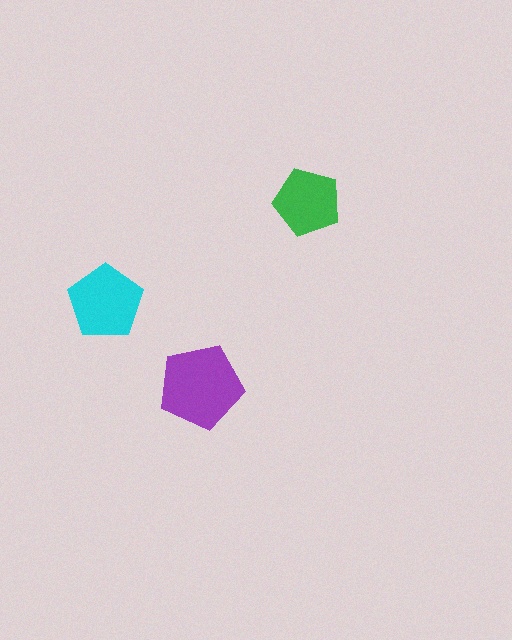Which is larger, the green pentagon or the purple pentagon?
The purple one.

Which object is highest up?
The green pentagon is topmost.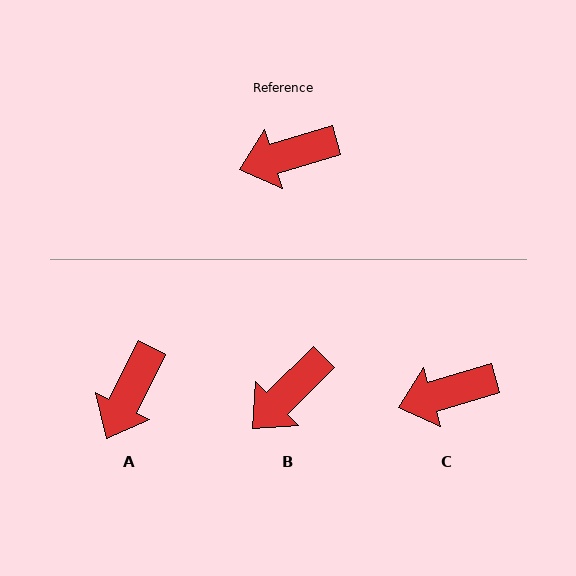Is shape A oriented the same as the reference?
No, it is off by about 47 degrees.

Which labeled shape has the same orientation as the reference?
C.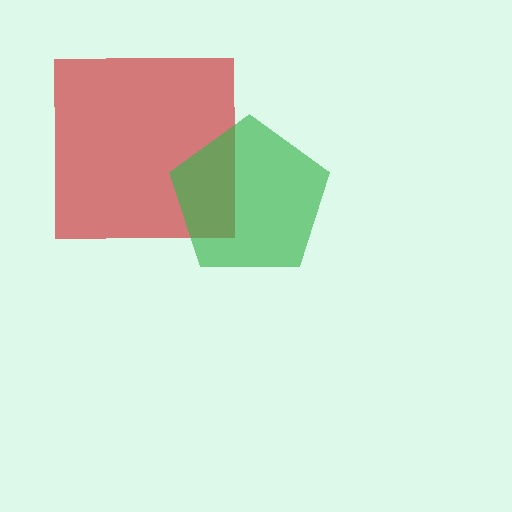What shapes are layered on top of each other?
The layered shapes are: a red square, a green pentagon.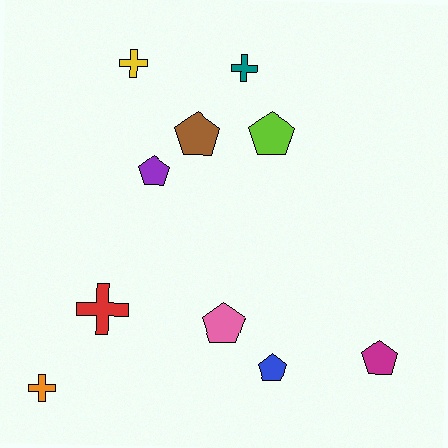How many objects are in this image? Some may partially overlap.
There are 10 objects.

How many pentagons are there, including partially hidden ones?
There are 6 pentagons.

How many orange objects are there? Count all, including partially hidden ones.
There is 1 orange object.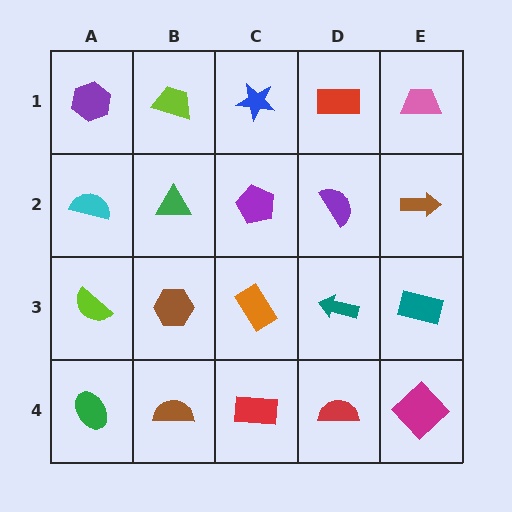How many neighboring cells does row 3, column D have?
4.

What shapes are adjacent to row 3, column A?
A cyan semicircle (row 2, column A), a green ellipse (row 4, column A), a brown hexagon (row 3, column B).